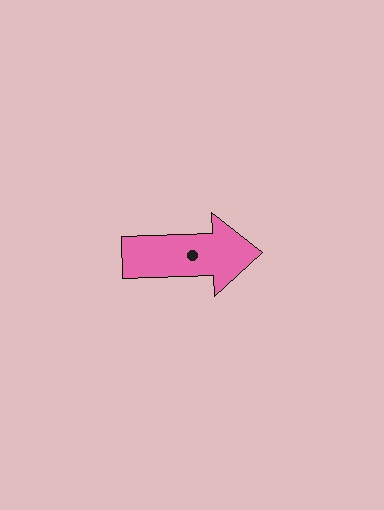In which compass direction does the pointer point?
East.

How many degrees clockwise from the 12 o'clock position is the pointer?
Approximately 88 degrees.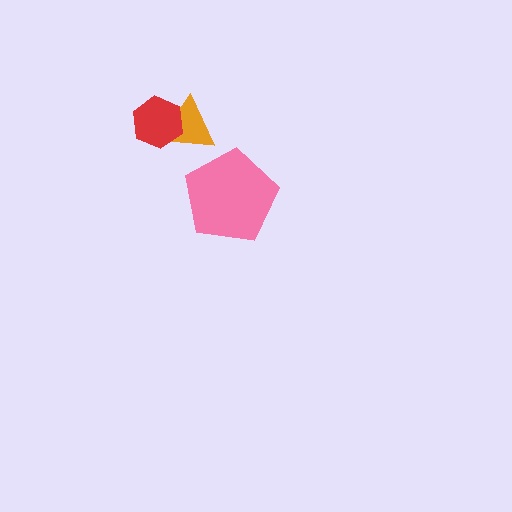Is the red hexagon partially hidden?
No, no other shape covers it.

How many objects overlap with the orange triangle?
1 object overlaps with the orange triangle.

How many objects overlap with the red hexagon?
1 object overlaps with the red hexagon.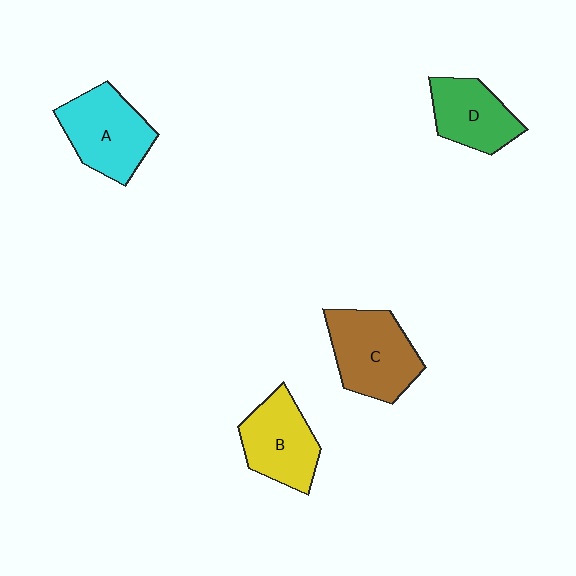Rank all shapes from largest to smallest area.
From largest to smallest: C (brown), A (cyan), B (yellow), D (green).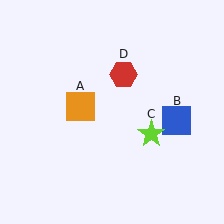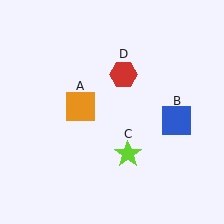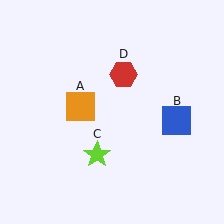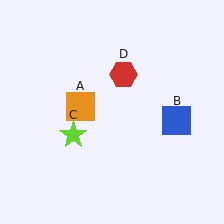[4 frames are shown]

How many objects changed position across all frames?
1 object changed position: lime star (object C).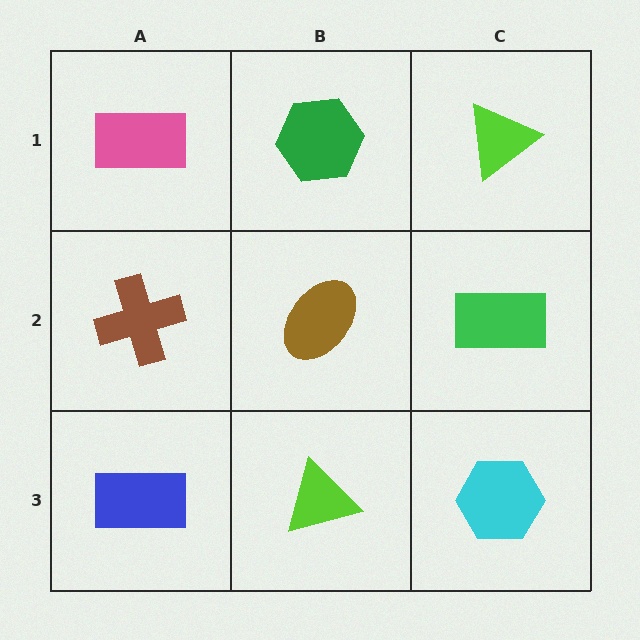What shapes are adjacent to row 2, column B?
A green hexagon (row 1, column B), a lime triangle (row 3, column B), a brown cross (row 2, column A), a green rectangle (row 2, column C).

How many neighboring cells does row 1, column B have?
3.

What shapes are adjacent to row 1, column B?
A brown ellipse (row 2, column B), a pink rectangle (row 1, column A), a lime triangle (row 1, column C).